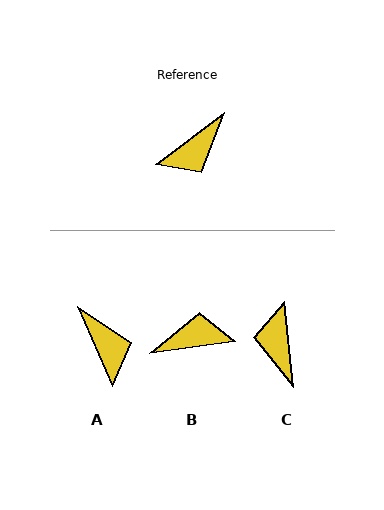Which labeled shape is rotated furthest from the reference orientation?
B, about 151 degrees away.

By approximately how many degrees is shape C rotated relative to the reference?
Approximately 120 degrees clockwise.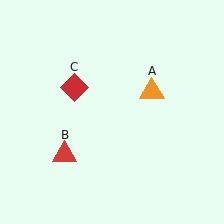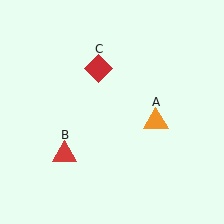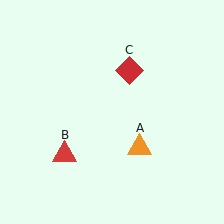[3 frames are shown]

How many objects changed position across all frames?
2 objects changed position: orange triangle (object A), red diamond (object C).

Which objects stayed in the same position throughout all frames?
Red triangle (object B) remained stationary.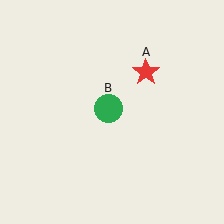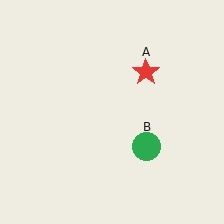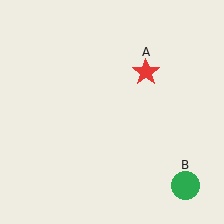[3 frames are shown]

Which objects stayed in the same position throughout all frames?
Red star (object A) remained stationary.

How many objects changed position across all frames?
1 object changed position: green circle (object B).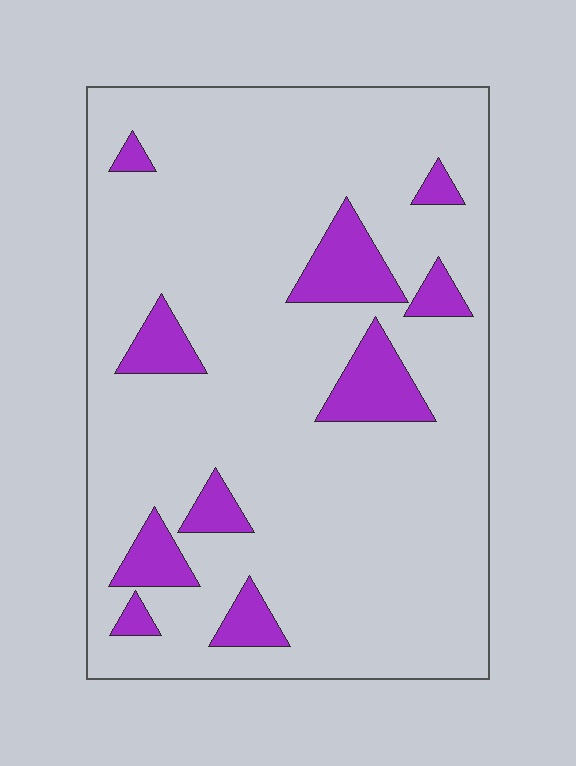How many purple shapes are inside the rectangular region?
10.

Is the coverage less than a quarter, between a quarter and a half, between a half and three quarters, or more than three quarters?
Less than a quarter.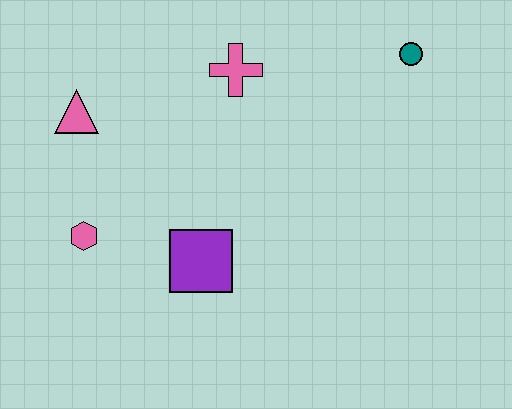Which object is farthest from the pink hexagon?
The teal circle is farthest from the pink hexagon.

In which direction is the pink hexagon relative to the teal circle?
The pink hexagon is to the left of the teal circle.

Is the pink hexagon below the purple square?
No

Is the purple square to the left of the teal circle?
Yes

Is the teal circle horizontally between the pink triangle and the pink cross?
No